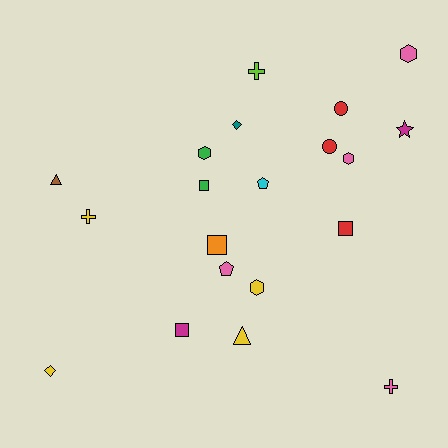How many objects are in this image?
There are 20 objects.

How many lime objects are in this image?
There is 1 lime object.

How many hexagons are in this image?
There are 4 hexagons.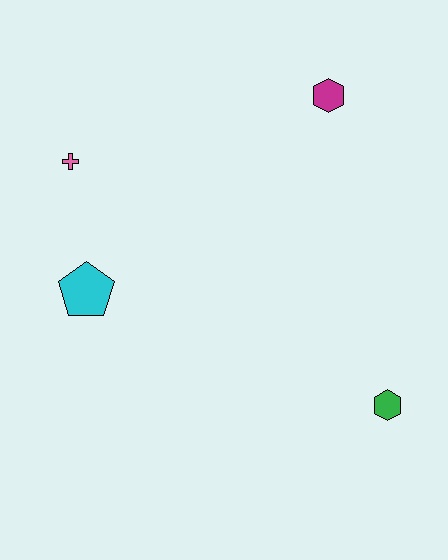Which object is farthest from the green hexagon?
The pink cross is farthest from the green hexagon.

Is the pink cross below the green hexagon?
No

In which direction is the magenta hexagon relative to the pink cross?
The magenta hexagon is to the right of the pink cross.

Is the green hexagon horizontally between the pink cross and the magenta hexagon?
No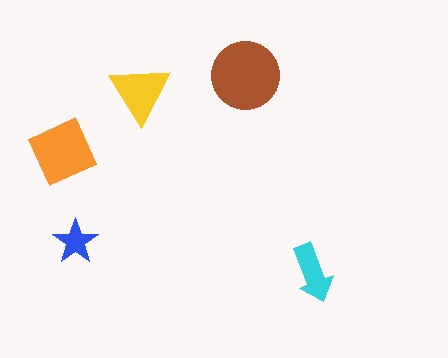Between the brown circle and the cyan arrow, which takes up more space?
The brown circle.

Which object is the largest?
The brown circle.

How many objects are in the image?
There are 5 objects in the image.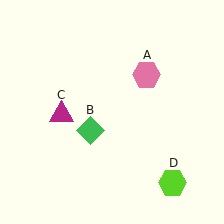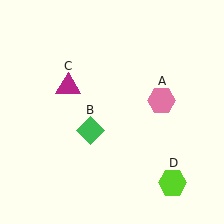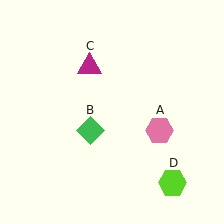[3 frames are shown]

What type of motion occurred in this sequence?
The pink hexagon (object A), magenta triangle (object C) rotated clockwise around the center of the scene.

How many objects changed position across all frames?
2 objects changed position: pink hexagon (object A), magenta triangle (object C).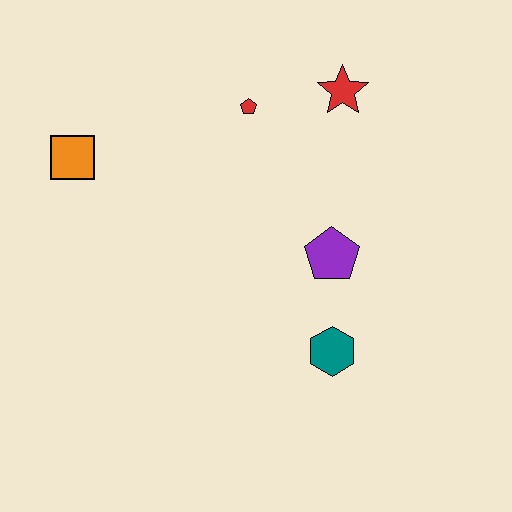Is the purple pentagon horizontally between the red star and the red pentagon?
Yes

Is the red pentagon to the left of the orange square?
No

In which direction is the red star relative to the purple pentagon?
The red star is above the purple pentagon.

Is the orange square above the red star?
No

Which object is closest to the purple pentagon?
The teal hexagon is closest to the purple pentagon.